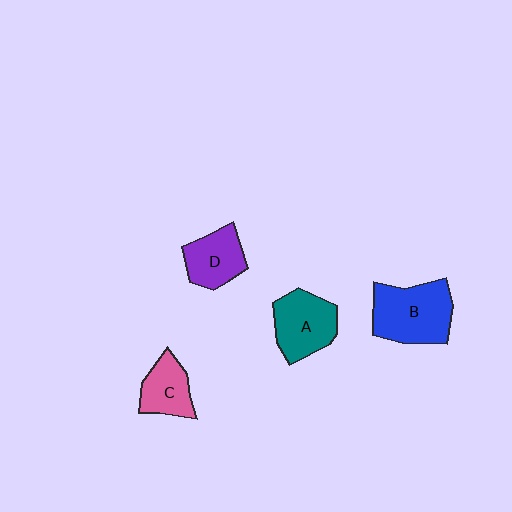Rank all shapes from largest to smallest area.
From largest to smallest: B (blue), A (teal), D (purple), C (pink).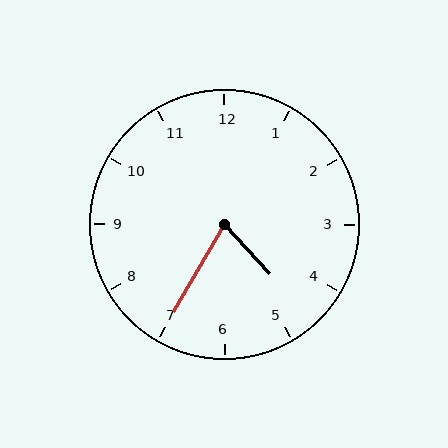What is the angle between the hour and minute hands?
Approximately 72 degrees.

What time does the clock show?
4:35.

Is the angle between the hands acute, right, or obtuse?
It is acute.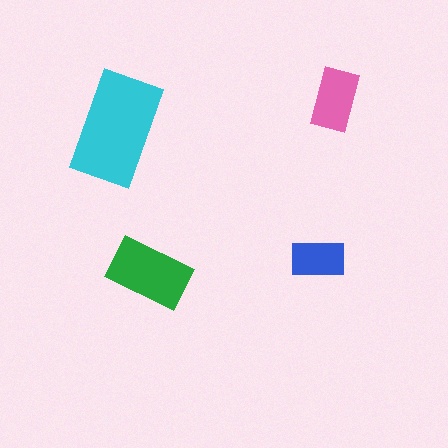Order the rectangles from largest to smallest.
the cyan one, the green one, the pink one, the blue one.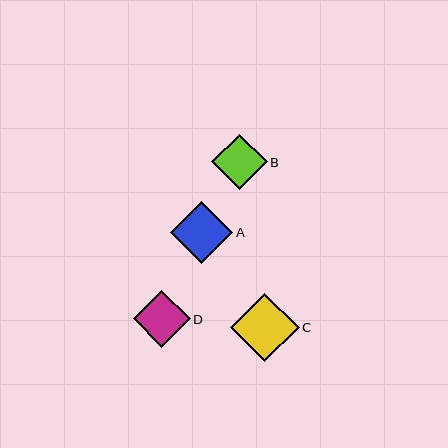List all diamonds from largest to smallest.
From largest to smallest: C, A, D, B.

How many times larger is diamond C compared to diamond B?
Diamond C is approximately 1.2 times the size of diamond B.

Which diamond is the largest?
Diamond C is the largest with a size of approximately 68 pixels.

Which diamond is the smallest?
Diamond B is the smallest with a size of approximately 56 pixels.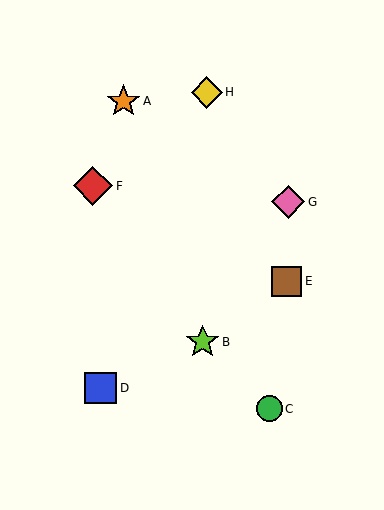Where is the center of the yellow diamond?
The center of the yellow diamond is at (207, 92).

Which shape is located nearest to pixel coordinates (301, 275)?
The brown square (labeled E) at (287, 281) is nearest to that location.